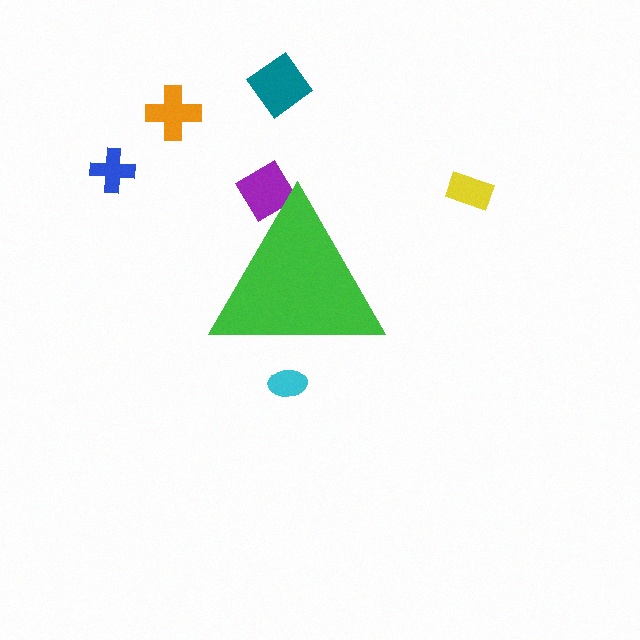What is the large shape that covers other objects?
A green triangle.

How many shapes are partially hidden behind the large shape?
2 shapes are partially hidden.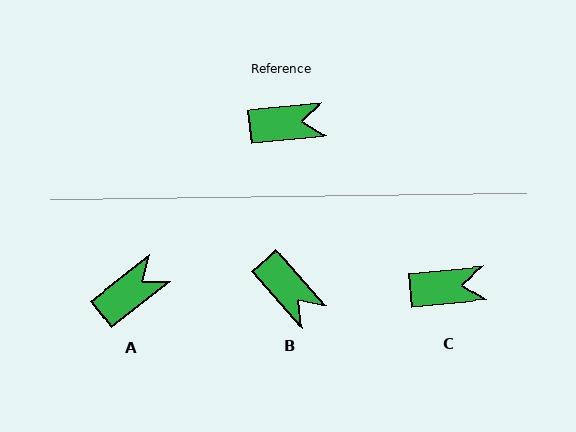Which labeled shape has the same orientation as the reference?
C.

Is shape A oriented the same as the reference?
No, it is off by about 32 degrees.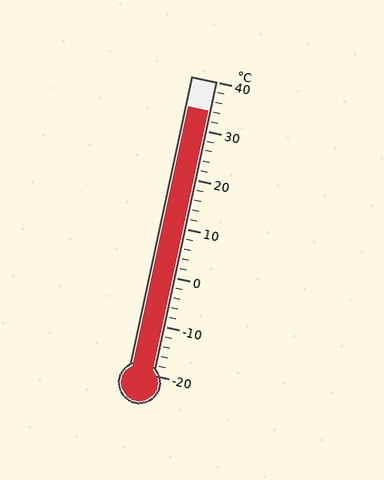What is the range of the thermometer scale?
The thermometer scale ranges from -20°C to 40°C.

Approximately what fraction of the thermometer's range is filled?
The thermometer is filled to approximately 90% of its range.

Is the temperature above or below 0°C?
The temperature is above 0°C.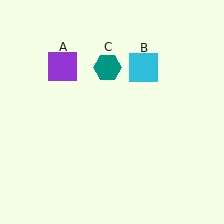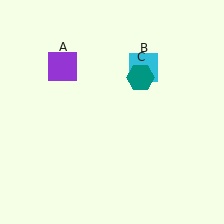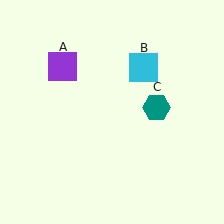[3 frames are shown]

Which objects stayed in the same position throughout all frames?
Purple square (object A) and cyan square (object B) remained stationary.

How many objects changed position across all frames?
1 object changed position: teal hexagon (object C).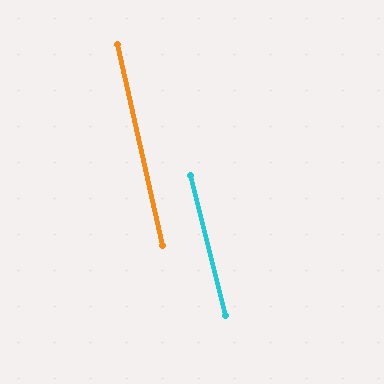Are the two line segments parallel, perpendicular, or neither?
Parallel — their directions differ by only 1.5°.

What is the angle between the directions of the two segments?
Approximately 2 degrees.